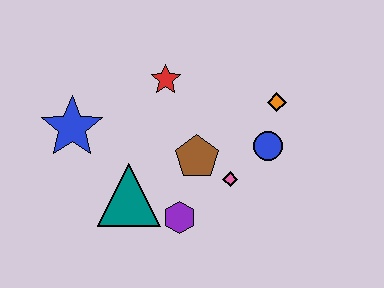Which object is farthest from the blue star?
The orange diamond is farthest from the blue star.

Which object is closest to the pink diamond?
The brown pentagon is closest to the pink diamond.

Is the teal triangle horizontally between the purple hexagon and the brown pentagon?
No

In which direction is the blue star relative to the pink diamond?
The blue star is to the left of the pink diamond.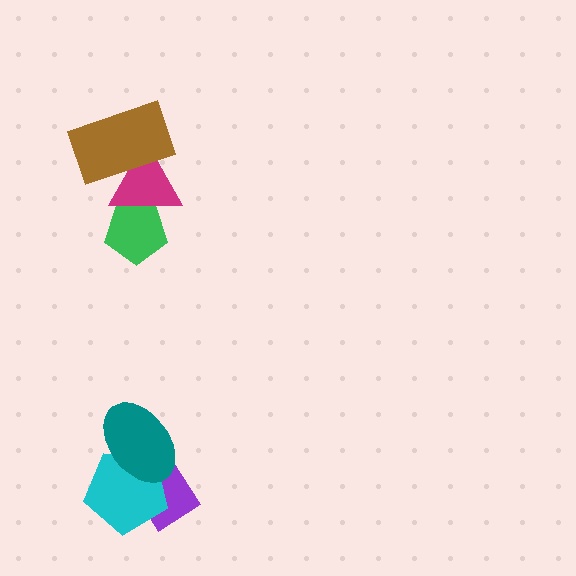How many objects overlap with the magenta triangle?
2 objects overlap with the magenta triangle.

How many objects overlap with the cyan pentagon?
2 objects overlap with the cyan pentagon.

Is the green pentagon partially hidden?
Yes, it is partially covered by another shape.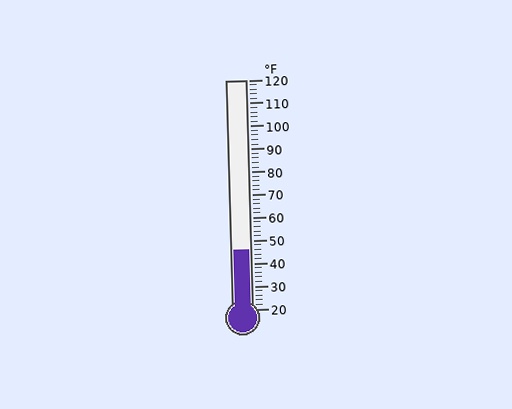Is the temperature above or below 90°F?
The temperature is below 90°F.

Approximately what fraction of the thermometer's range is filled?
The thermometer is filled to approximately 25% of its range.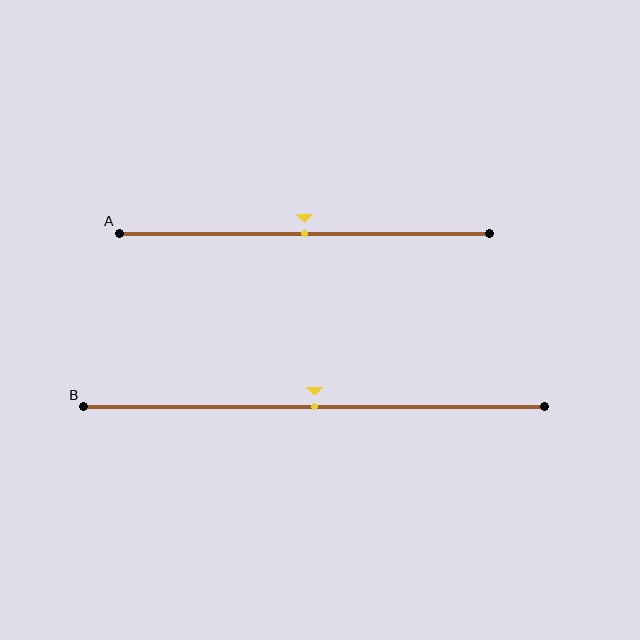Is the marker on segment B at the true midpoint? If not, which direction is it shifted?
Yes, the marker on segment B is at the true midpoint.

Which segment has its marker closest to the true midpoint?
Segment A has its marker closest to the true midpoint.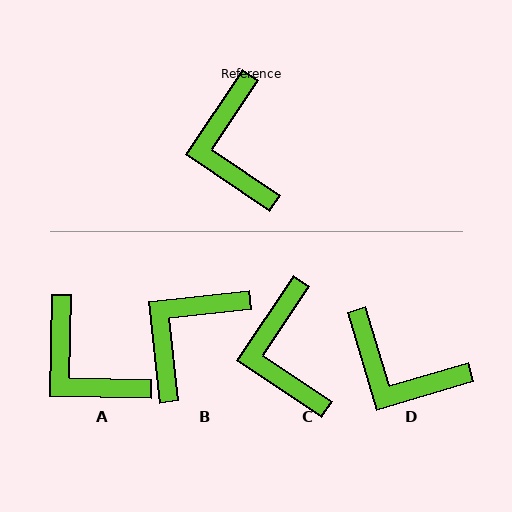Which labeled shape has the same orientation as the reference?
C.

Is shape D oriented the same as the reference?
No, it is off by about 50 degrees.